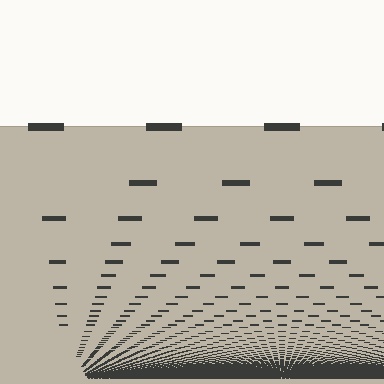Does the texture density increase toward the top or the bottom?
Density increases toward the bottom.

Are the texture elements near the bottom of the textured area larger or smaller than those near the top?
Smaller. The gradient is inverted — elements near the bottom are smaller and denser.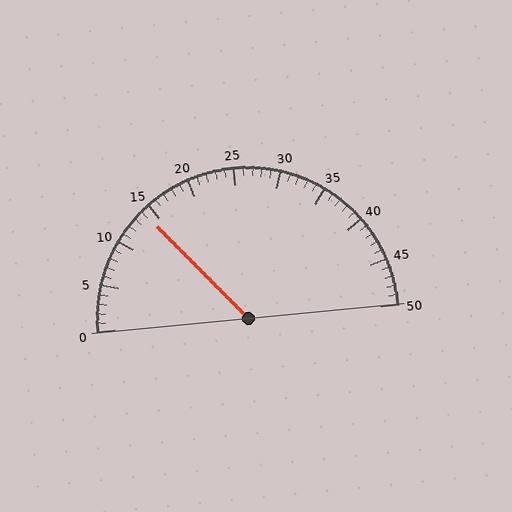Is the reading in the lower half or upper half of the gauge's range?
The reading is in the lower half of the range (0 to 50).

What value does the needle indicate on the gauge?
The needle indicates approximately 14.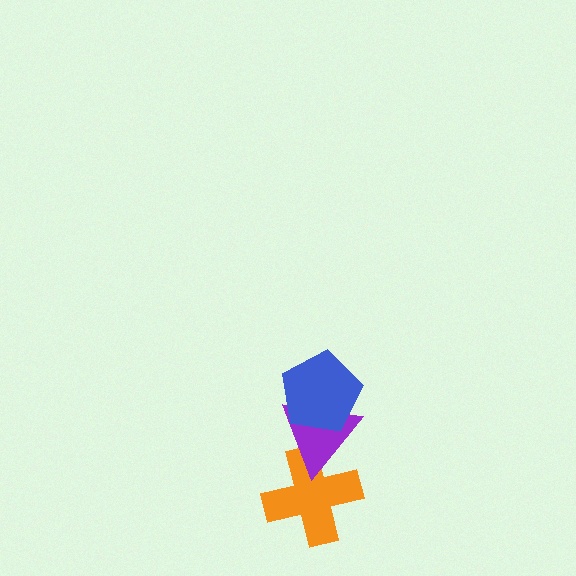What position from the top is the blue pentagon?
The blue pentagon is 1st from the top.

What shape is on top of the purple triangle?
The blue pentagon is on top of the purple triangle.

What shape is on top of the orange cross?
The purple triangle is on top of the orange cross.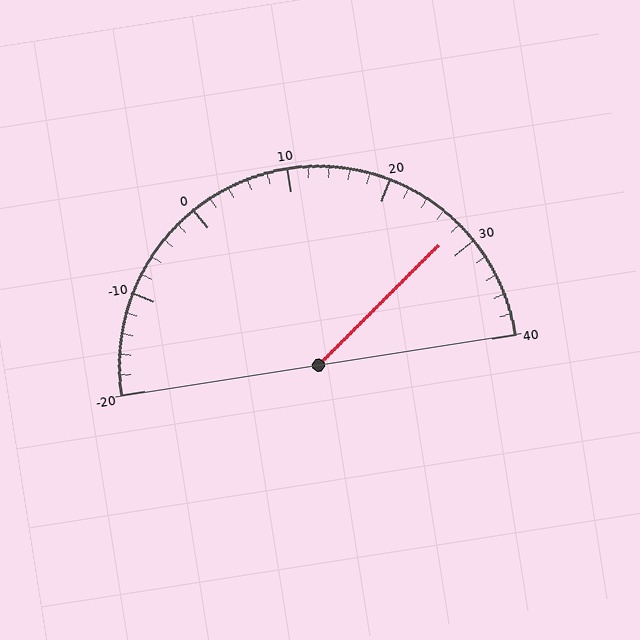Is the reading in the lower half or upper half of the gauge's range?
The reading is in the upper half of the range (-20 to 40).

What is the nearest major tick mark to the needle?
The nearest major tick mark is 30.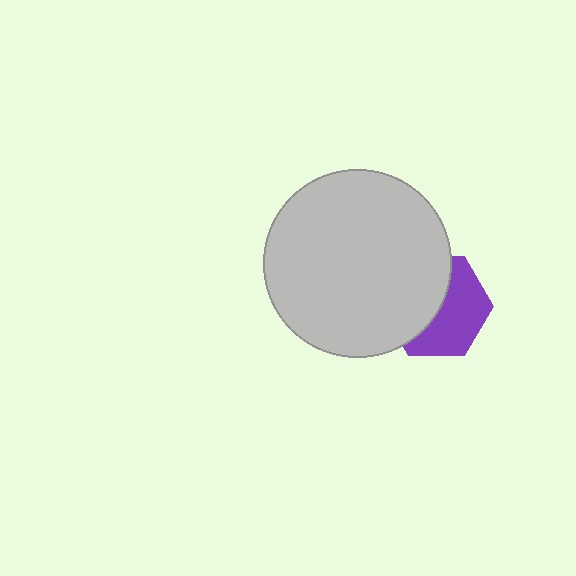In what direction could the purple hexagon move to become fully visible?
The purple hexagon could move right. That would shift it out from behind the light gray circle entirely.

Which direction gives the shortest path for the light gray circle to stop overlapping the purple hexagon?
Moving left gives the shortest separation.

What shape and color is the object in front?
The object in front is a light gray circle.